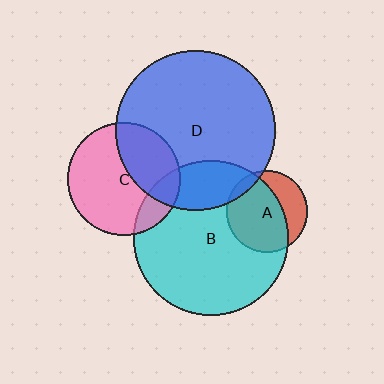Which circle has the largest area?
Circle D (blue).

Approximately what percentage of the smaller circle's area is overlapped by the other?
Approximately 20%.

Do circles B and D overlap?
Yes.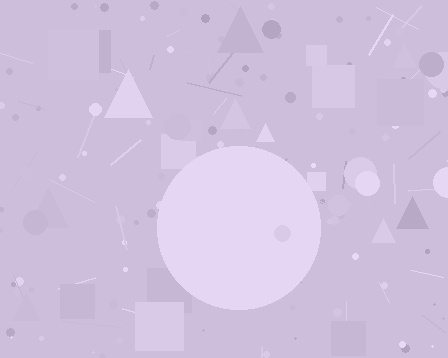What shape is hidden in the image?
A circle is hidden in the image.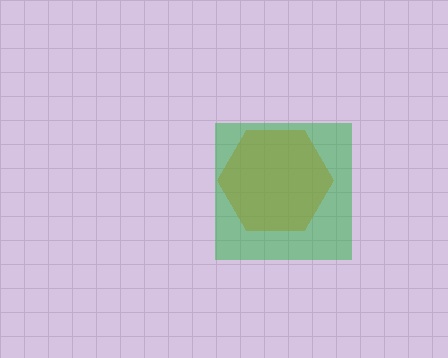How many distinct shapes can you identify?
There are 2 distinct shapes: an orange hexagon, a green square.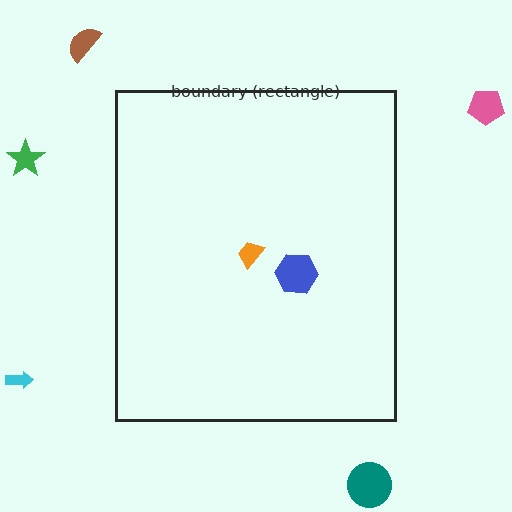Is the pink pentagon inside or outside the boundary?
Outside.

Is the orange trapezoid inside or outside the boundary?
Inside.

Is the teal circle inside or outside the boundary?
Outside.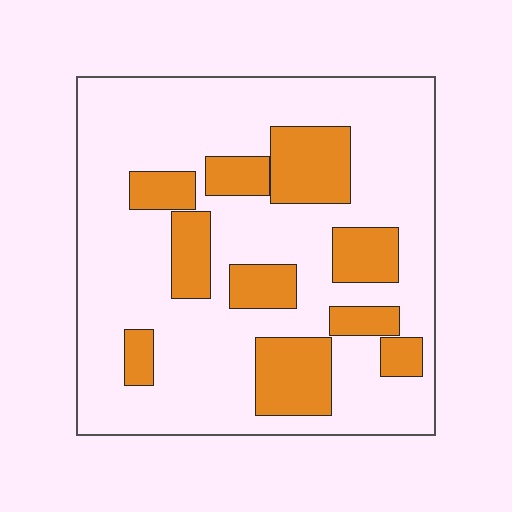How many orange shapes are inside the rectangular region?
10.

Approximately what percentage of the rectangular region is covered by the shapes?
Approximately 25%.